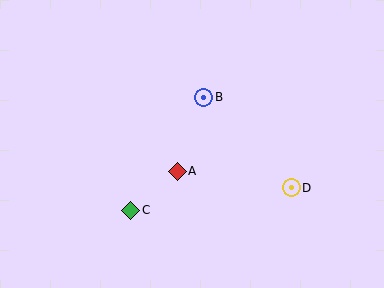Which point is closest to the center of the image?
Point A at (177, 171) is closest to the center.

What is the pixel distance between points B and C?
The distance between B and C is 134 pixels.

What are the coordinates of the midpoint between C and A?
The midpoint between C and A is at (154, 191).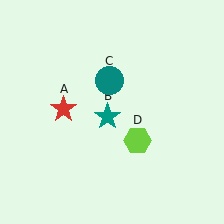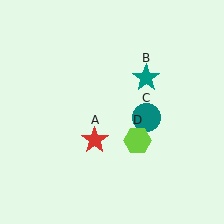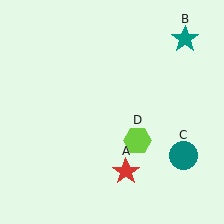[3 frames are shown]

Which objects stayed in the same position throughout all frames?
Lime hexagon (object D) remained stationary.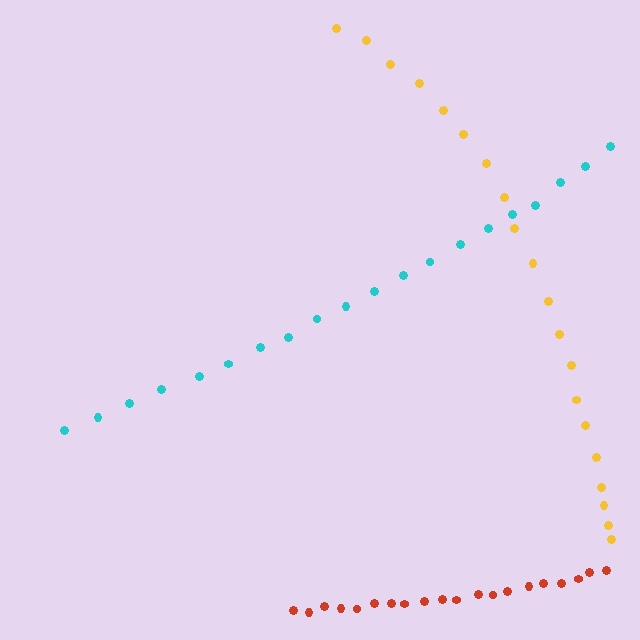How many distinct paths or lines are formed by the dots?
There are 3 distinct paths.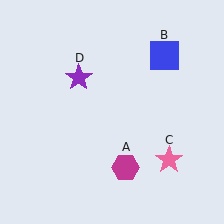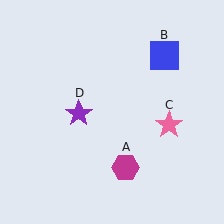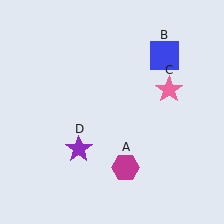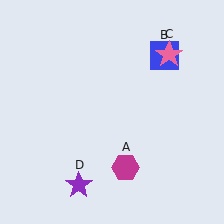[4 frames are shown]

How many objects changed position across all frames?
2 objects changed position: pink star (object C), purple star (object D).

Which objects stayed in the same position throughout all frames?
Magenta hexagon (object A) and blue square (object B) remained stationary.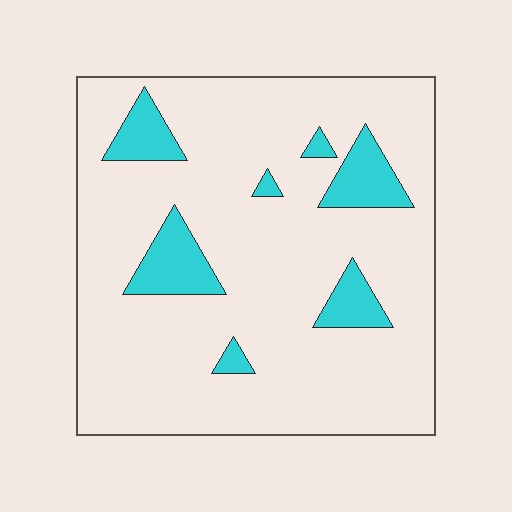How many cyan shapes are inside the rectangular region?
7.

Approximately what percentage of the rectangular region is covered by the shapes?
Approximately 15%.